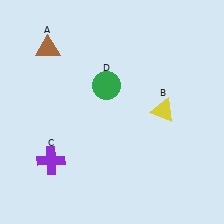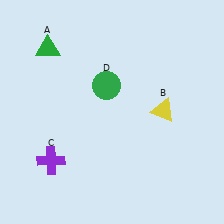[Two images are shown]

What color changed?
The triangle (A) changed from brown in Image 1 to green in Image 2.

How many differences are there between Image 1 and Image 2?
There is 1 difference between the two images.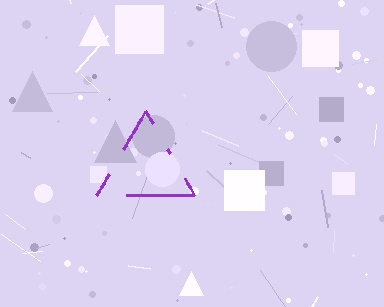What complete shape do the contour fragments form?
The contour fragments form a triangle.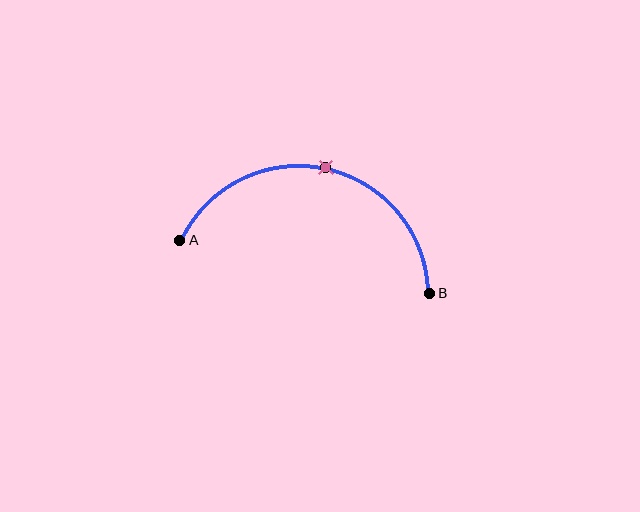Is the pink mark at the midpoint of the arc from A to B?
Yes. The pink mark lies on the arc at equal arc-length from both A and B — it is the arc midpoint.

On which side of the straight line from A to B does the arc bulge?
The arc bulges above the straight line connecting A and B.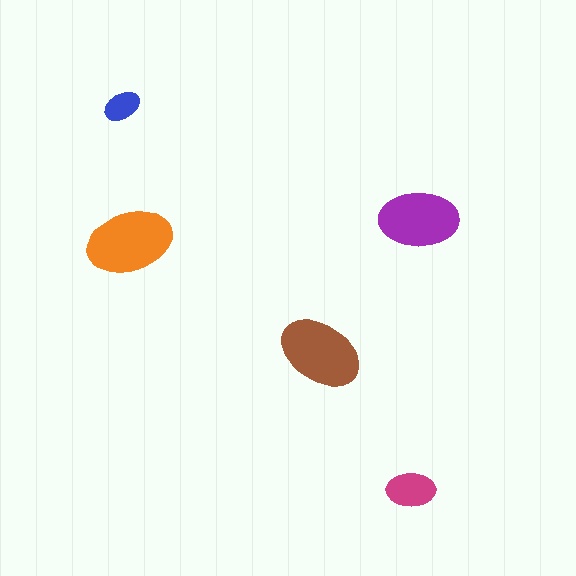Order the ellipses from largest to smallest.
the orange one, the brown one, the purple one, the magenta one, the blue one.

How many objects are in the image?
There are 5 objects in the image.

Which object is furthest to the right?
The purple ellipse is rightmost.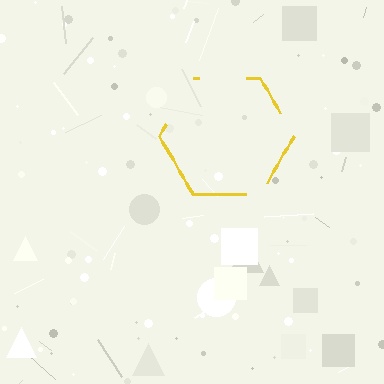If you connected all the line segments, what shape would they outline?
They would outline a hexagon.